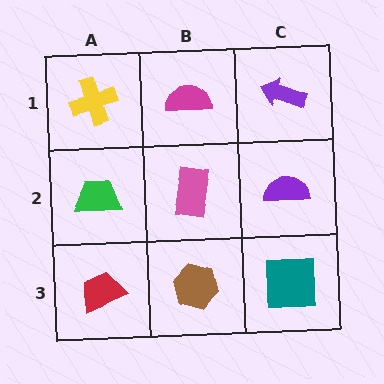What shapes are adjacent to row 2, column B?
A magenta semicircle (row 1, column B), a brown hexagon (row 3, column B), a green trapezoid (row 2, column A), a purple semicircle (row 2, column C).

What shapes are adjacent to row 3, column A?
A green trapezoid (row 2, column A), a brown hexagon (row 3, column B).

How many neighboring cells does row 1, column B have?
3.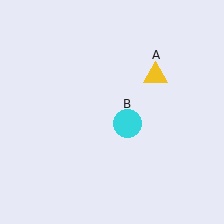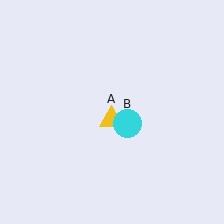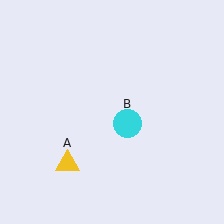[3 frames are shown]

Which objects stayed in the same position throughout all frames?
Cyan circle (object B) remained stationary.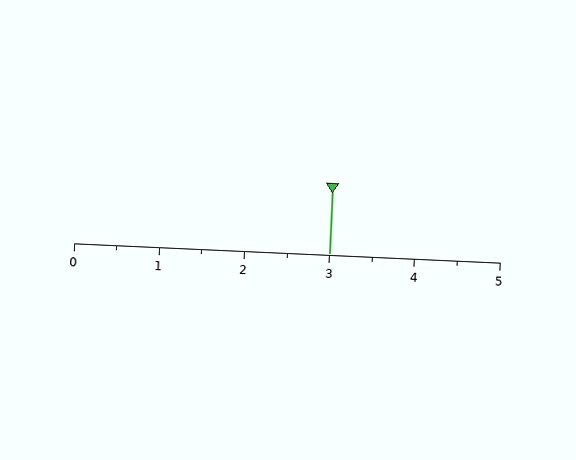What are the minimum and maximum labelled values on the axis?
The axis runs from 0 to 5.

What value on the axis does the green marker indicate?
The marker indicates approximately 3.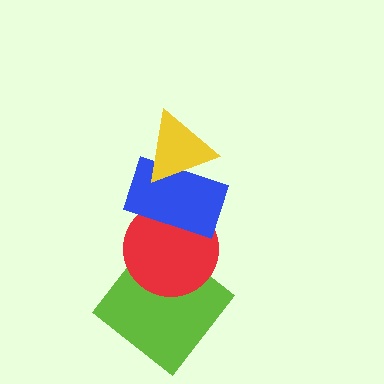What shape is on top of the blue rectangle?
The yellow triangle is on top of the blue rectangle.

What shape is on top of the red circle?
The blue rectangle is on top of the red circle.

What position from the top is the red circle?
The red circle is 3rd from the top.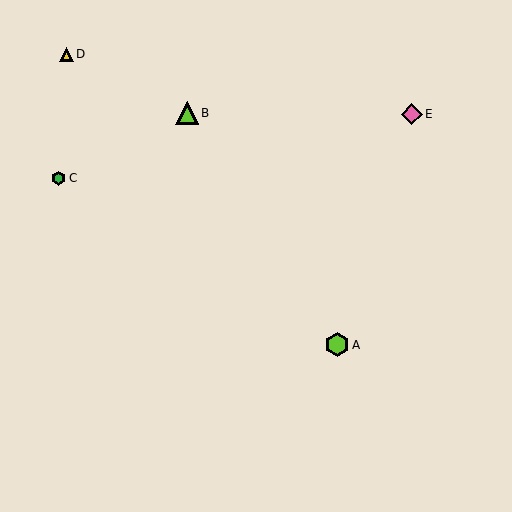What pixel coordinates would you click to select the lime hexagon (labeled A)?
Click at (337, 345) to select the lime hexagon A.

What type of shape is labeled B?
Shape B is a lime triangle.